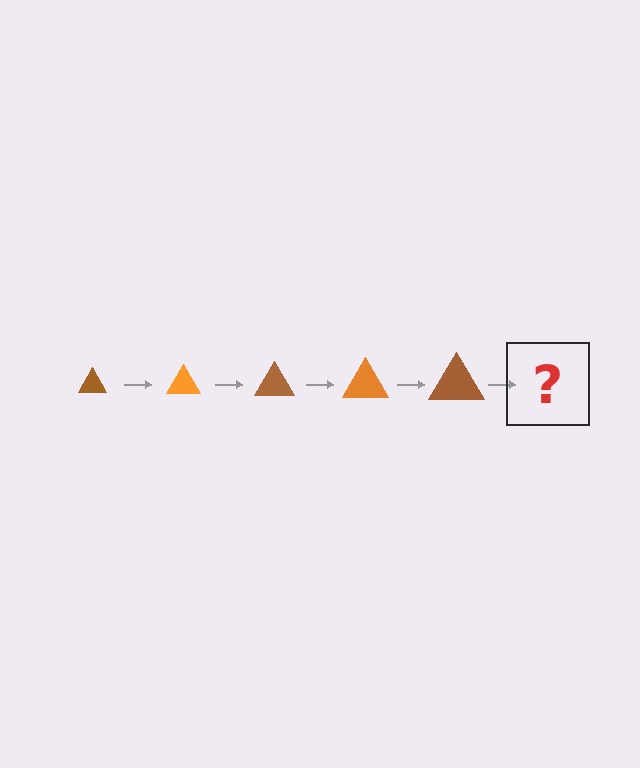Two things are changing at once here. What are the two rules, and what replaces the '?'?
The two rules are that the triangle grows larger each step and the color cycles through brown and orange. The '?' should be an orange triangle, larger than the previous one.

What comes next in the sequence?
The next element should be an orange triangle, larger than the previous one.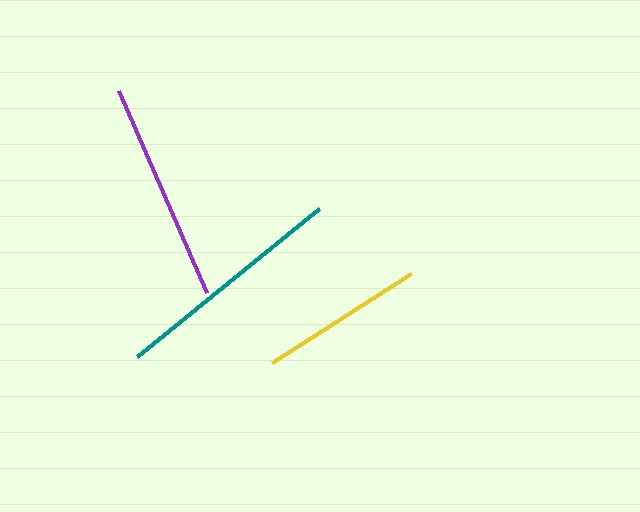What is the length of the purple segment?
The purple segment is approximately 220 pixels long.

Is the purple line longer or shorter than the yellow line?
The purple line is longer than the yellow line.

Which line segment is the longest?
The teal line is the longest at approximately 235 pixels.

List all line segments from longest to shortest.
From longest to shortest: teal, purple, yellow.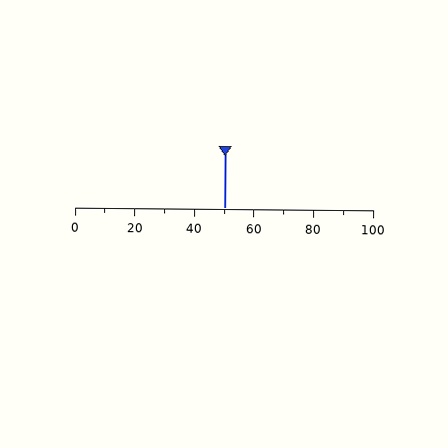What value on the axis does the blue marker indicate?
The marker indicates approximately 50.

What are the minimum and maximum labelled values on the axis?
The axis runs from 0 to 100.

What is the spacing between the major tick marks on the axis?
The major ticks are spaced 20 apart.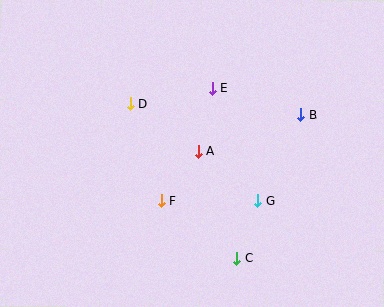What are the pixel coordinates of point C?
Point C is at (237, 258).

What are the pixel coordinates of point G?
Point G is at (257, 201).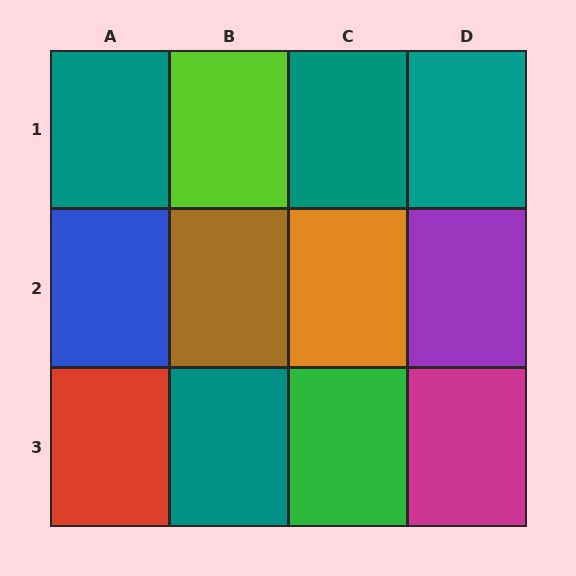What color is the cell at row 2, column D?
Purple.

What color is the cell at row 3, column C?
Green.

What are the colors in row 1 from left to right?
Teal, lime, teal, teal.